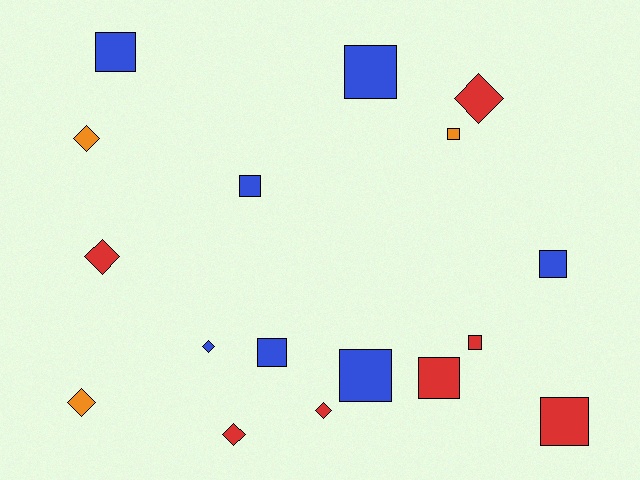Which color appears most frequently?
Blue, with 7 objects.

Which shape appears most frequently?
Square, with 10 objects.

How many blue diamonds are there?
There is 1 blue diamond.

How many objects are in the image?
There are 17 objects.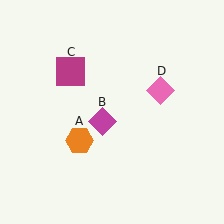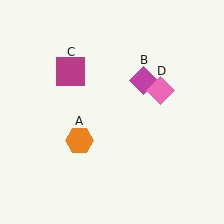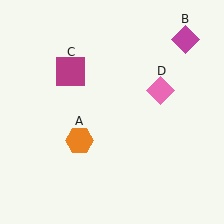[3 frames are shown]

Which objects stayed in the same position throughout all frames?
Orange hexagon (object A) and magenta square (object C) and pink diamond (object D) remained stationary.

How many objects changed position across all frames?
1 object changed position: magenta diamond (object B).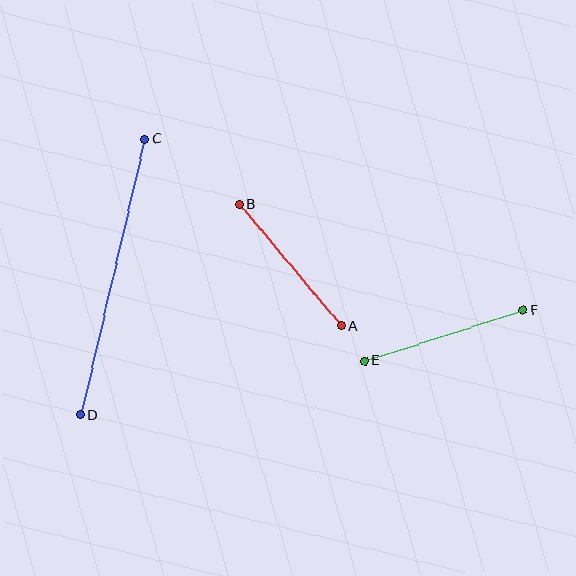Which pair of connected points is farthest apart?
Points C and D are farthest apart.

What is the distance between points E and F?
The distance is approximately 167 pixels.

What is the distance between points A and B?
The distance is approximately 158 pixels.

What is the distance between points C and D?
The distance is approximately 284 pixels.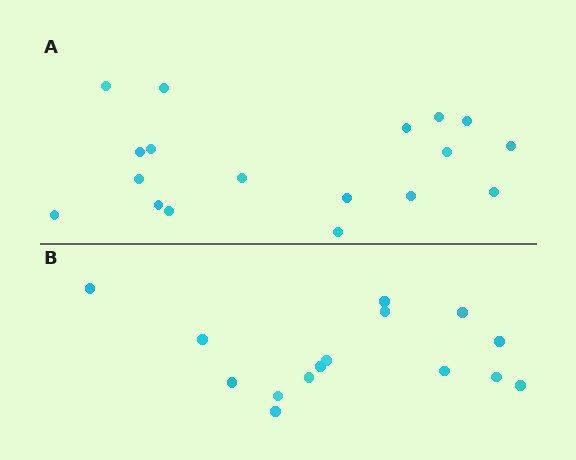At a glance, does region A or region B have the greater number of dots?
Region A (the top region) has more dots.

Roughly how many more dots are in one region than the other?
Region A has just a few more — roughly 2 or 3 more dots than region B.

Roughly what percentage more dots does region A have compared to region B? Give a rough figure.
About 20% more.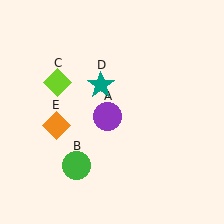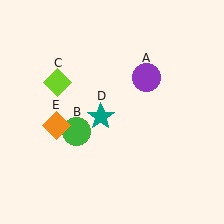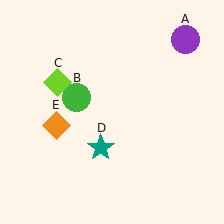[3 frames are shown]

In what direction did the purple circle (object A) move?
The purple circle (object A) moved up and to the right.